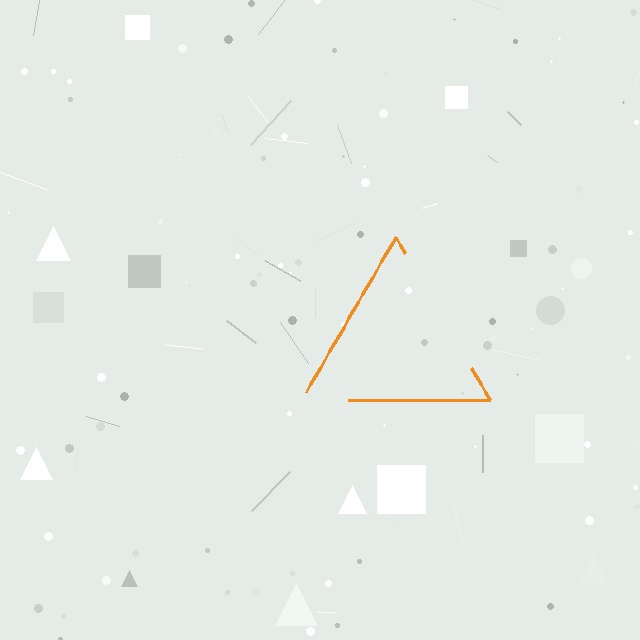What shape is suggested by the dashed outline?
The dashed outline suggests a triangle.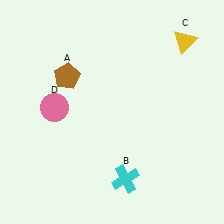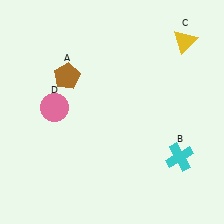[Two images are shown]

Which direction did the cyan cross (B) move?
The cyan cross (B) moved right.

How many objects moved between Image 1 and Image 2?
1 object moved between the two images.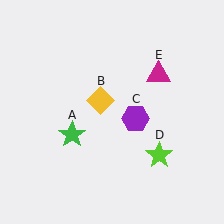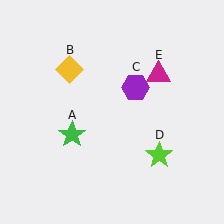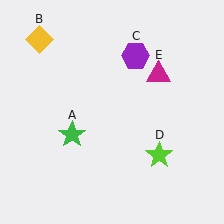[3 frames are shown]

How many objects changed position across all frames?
2 objects changed position: yellow diamond (object B), purple hexagon (object C).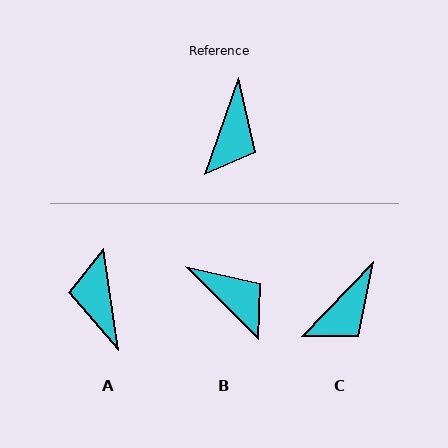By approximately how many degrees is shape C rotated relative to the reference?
Approximately 24 degrees clockwise.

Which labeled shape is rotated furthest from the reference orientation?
A, about 152 degrees away.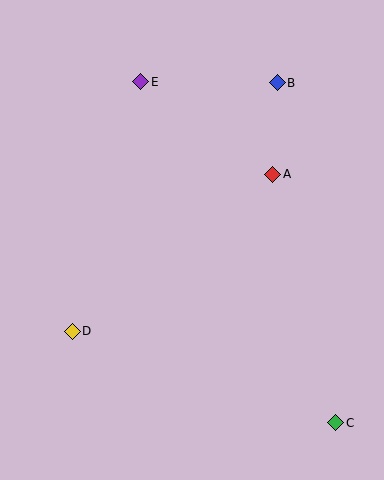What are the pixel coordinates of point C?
Point C is at (336, 423).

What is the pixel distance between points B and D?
The distance between B and D is 322 pixels.